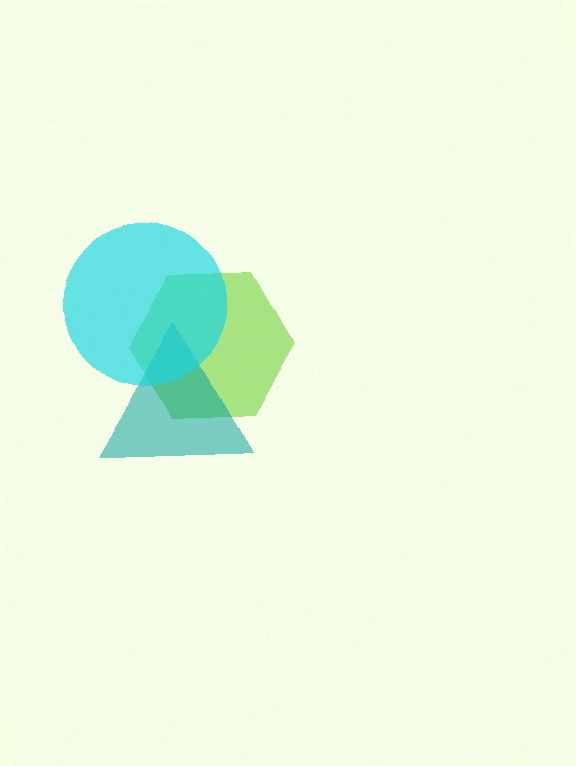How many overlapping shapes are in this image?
There are 3 overlapping shapes in the image.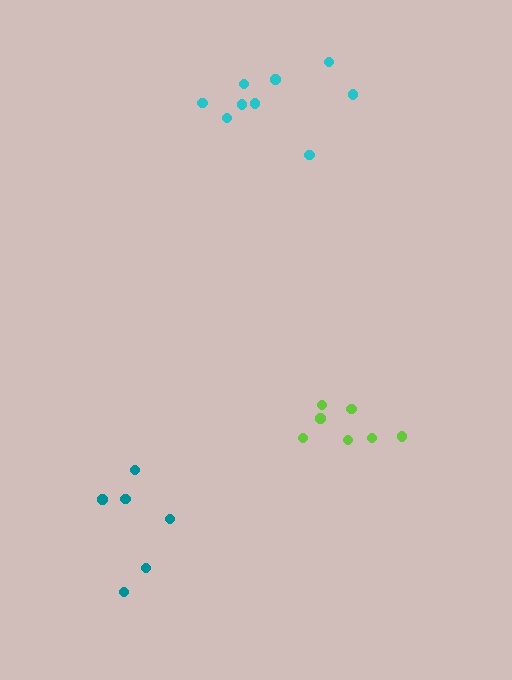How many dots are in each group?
Group 1: 7 dots, Group 2: 6 dots, Group 3: 9 dots (22 total).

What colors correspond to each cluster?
The clusters are colored: lime, teal, cyan.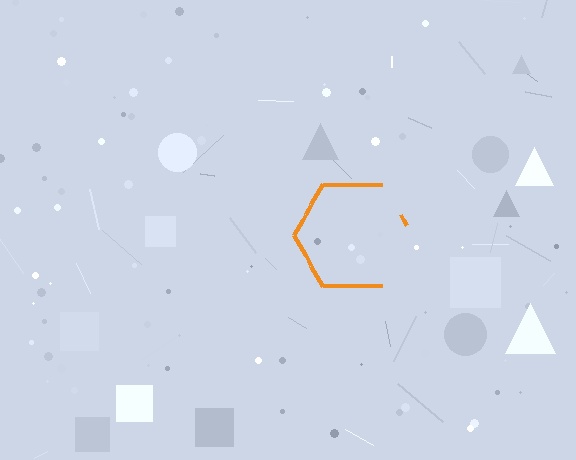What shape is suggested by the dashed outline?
The dashed outline suggests a hexagon.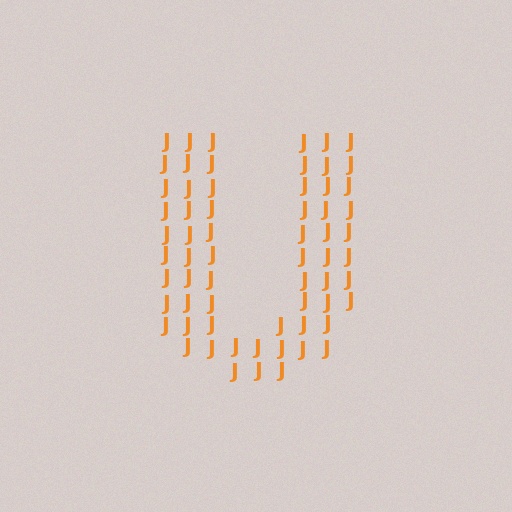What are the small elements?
The small elements are letter J's.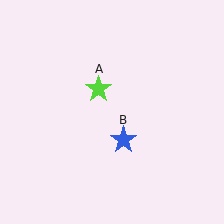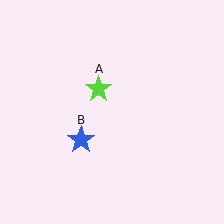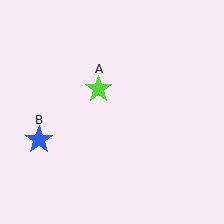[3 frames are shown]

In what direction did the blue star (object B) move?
The blue star (object B) moved left.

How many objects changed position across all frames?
1 object changed position: blue star (object B).